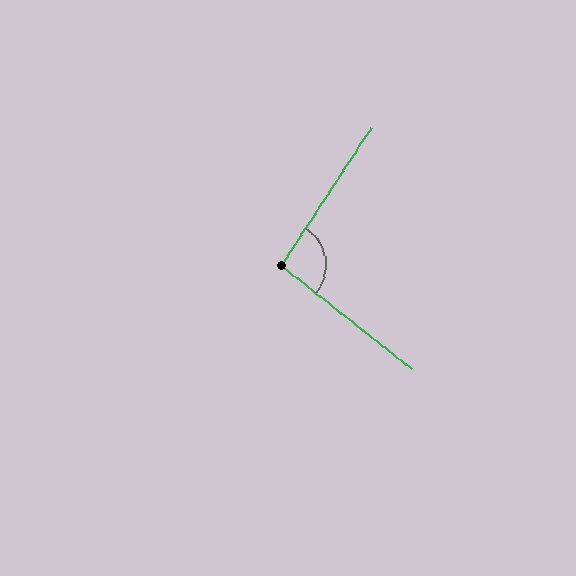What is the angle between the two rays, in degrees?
Approximately 95 degrees.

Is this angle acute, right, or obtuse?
It is obtuse.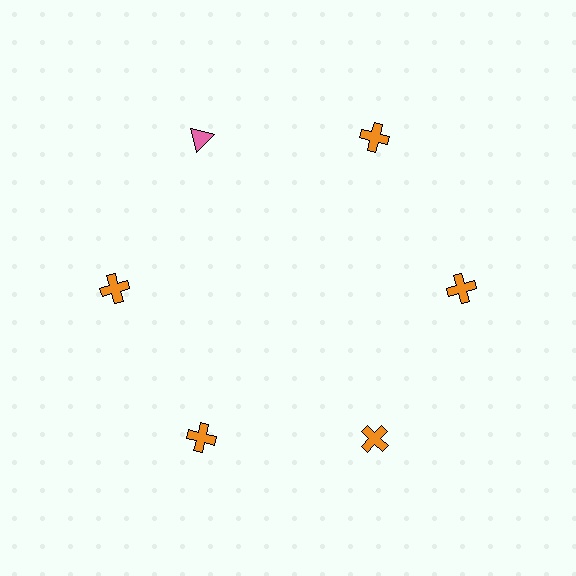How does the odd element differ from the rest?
It differs in both color (pink instead of orange) and shape (triangle instead of cross).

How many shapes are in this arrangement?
There are 6 shapes arranged in a ring pattern.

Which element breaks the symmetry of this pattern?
The pink triangle at roughly the 11 o'clock position breaks the symmetry. All other shapes are orange crosses.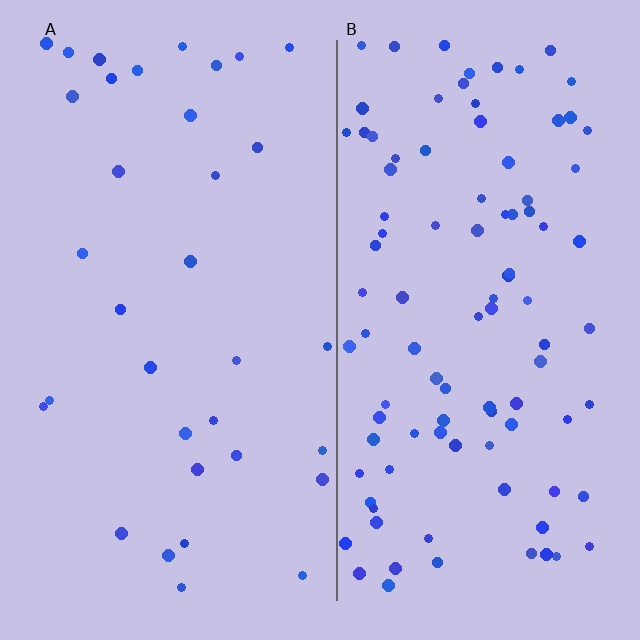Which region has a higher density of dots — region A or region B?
B (the right).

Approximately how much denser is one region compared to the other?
Approximately 2.9× — region B over region A.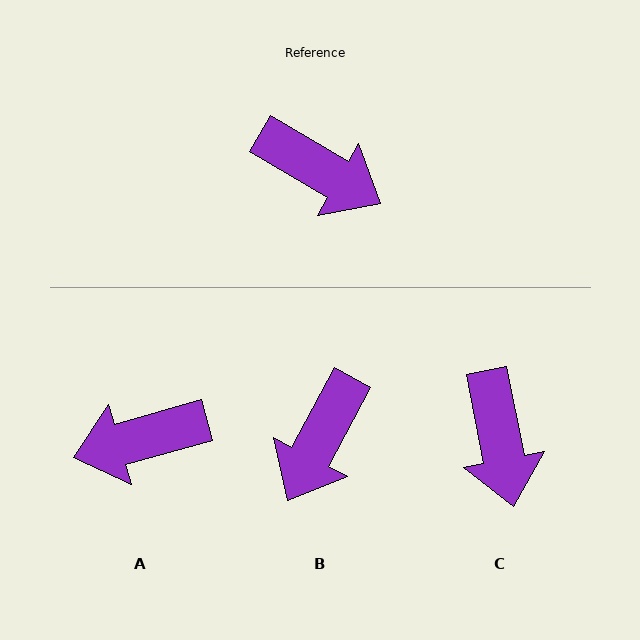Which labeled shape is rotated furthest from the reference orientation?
A, about 134 degrees away.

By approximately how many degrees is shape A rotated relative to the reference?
Approximately 134 degrees clockwise.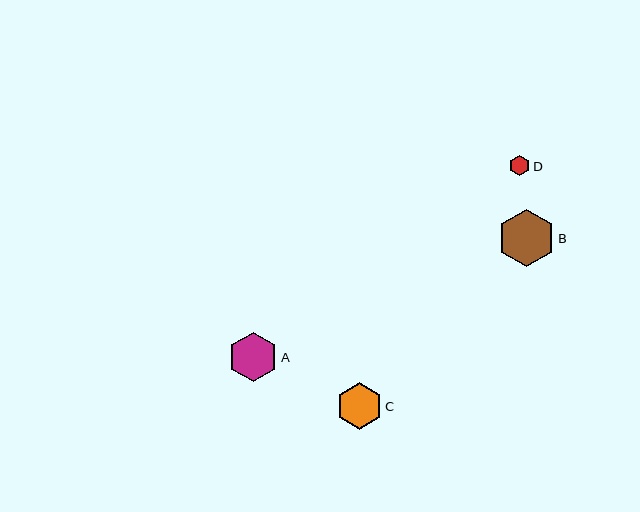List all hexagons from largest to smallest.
From largest to smallest: B, A, C, D.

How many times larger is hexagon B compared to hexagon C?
Hexagon B is approximately 1.2 times the size of hexagon C.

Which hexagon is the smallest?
Hexagon D is the smallest with a size of approximately 20 pixels.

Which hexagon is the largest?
Hexagon B is the largest with a size of approximately 57 pixels.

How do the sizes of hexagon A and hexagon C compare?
Hexagon A and hexagon C are approximately the same size.